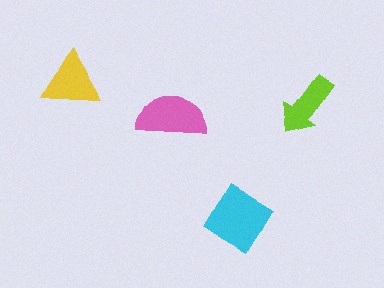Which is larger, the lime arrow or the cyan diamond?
The cyan diamond.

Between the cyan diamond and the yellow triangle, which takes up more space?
The cyan diamond.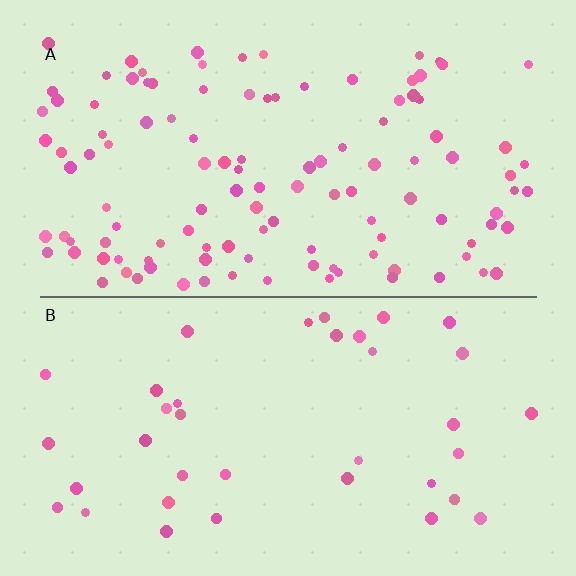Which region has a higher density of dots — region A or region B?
A (the top).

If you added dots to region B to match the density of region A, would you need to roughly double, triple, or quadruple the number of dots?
Approximately triple.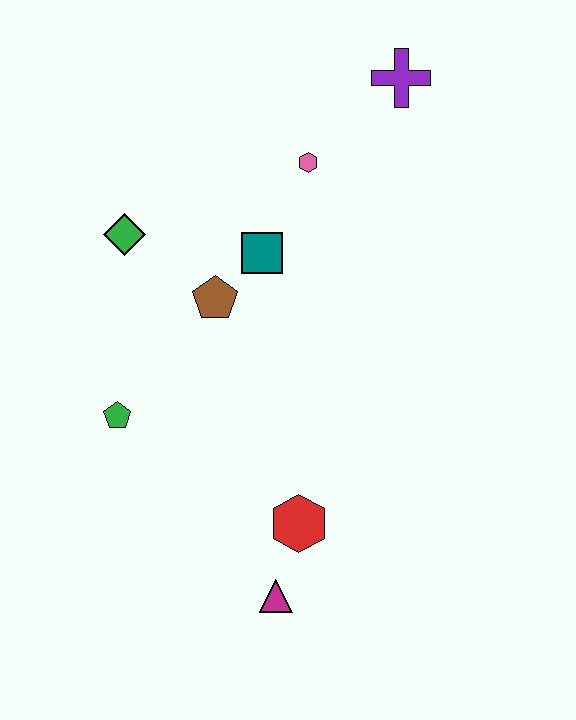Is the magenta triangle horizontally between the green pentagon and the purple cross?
Yes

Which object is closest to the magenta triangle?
The red hexagon is closest to the magenta triangle.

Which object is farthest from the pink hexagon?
The magenta triangle is farthest from the pink hexagon.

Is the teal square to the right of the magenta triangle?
No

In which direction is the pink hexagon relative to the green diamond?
The pink hexagon is to the right of the green diamond.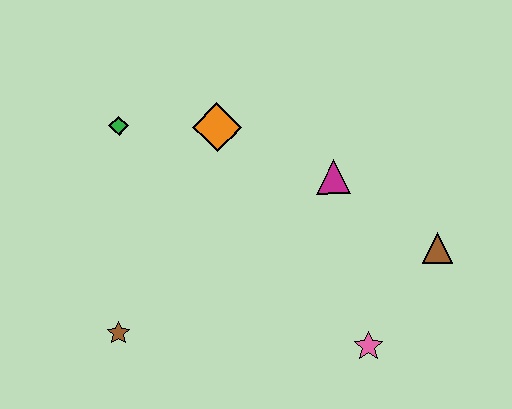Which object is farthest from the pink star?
The green diamond is farthest from the pink star.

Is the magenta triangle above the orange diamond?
No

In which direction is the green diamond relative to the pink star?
The green diamond is to the left of the pink star.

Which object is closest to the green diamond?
The orange diamond is closest to the green diamond.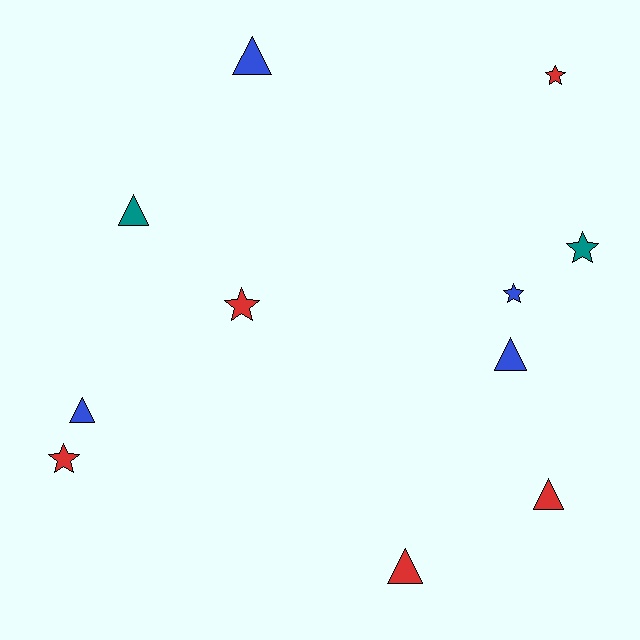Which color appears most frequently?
Red, with 5 objects.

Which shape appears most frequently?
Triangle, with 6 objects.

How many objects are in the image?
There are 11 objects.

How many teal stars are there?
There is 1 teal star.